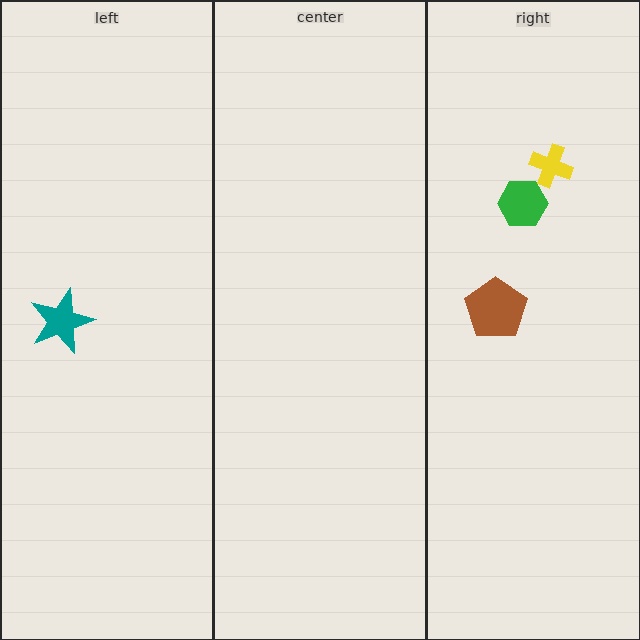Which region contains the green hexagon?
The right region.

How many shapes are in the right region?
3.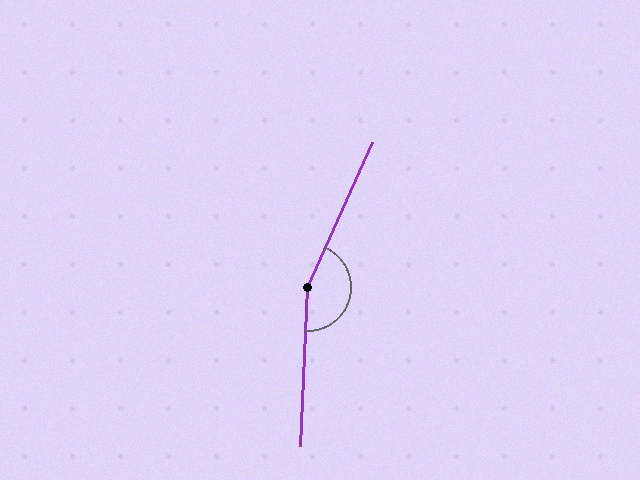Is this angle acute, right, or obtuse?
It is obtuse.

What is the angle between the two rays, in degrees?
Approximately 158 degrees.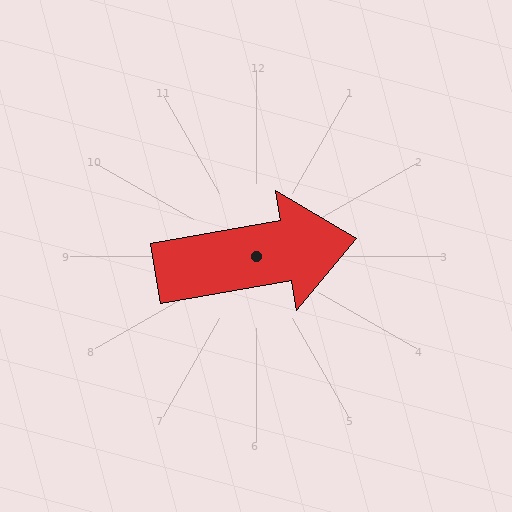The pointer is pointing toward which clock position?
Roughly 3 o'clock.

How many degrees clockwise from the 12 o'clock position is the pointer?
Approximately 80 degrees.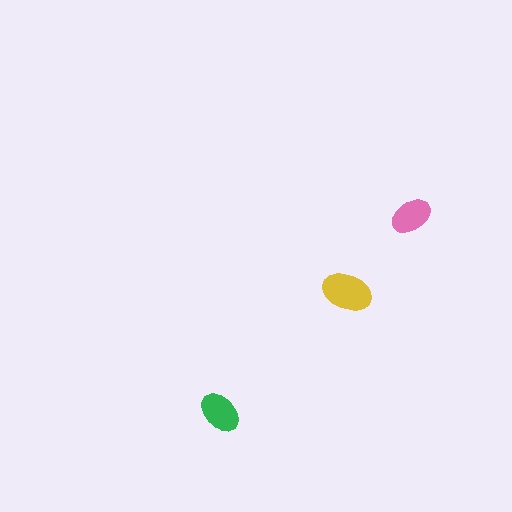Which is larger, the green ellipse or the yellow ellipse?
The yellow one.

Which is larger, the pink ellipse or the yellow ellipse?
The yellow one.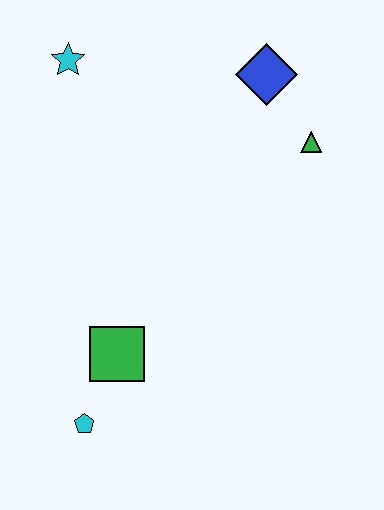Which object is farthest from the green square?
The blue diamond is farthest from the green square.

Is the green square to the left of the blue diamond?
Yes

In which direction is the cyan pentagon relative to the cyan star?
The cyan pentagon is below the cyan star.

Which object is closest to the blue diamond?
The green triangle is closest to the blue diamond.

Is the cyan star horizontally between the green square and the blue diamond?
No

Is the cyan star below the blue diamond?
No